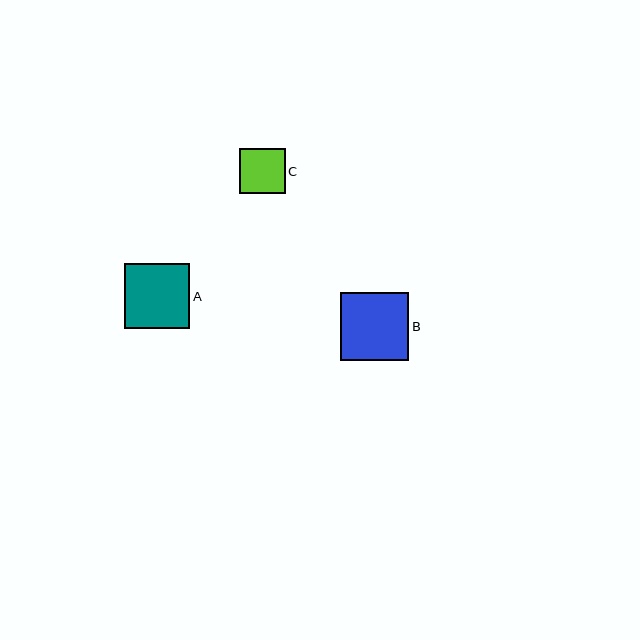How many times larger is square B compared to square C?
Square B is approximately 1.5 times the size of square C.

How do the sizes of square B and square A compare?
Square B and square A are approximately the same size.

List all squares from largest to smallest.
From largest to smallest: B, A, C.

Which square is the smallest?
Square C is the smallest with a size of approximately 45 pixels.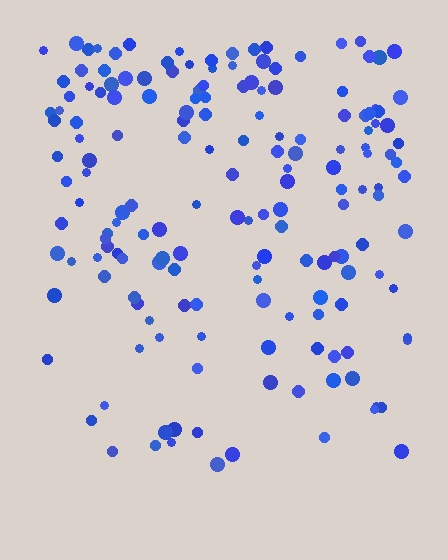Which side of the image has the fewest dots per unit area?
The bottom.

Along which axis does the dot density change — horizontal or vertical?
Vertical.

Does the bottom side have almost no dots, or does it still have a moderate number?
Still a moderate number, just noticeably fewer than the top.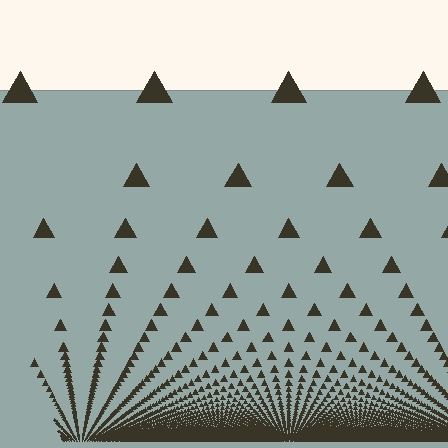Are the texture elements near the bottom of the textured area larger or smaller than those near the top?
Smaller. The gradient is inverted — elements near the bottom are smaller and denser.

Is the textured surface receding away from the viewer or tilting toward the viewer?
The surface appears to tilt toward the viewer. Texture elements get larger and sparser toward the top.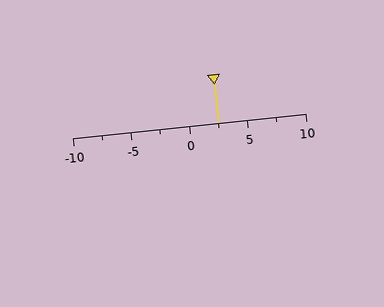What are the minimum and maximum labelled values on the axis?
The axis runs from -10 to 10.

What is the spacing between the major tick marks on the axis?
The major ticks are spaced 5 apart.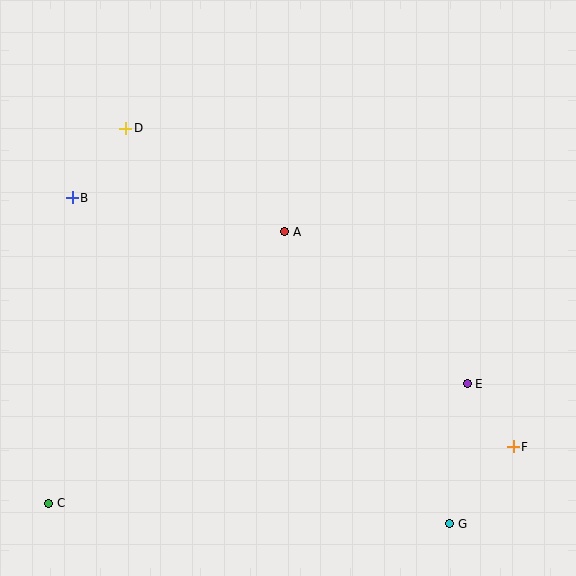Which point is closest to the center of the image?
Point A at (285, 232) is closest to the center.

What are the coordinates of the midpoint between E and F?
The midpoint between E and F is at (490, 415).